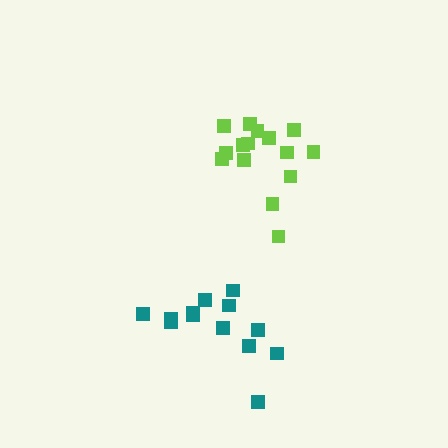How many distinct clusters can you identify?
There are 2 distinct clusters.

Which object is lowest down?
The teal cluster is bottommost.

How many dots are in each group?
Group 1: 13 dots, Group 2: 15 dots (28 total).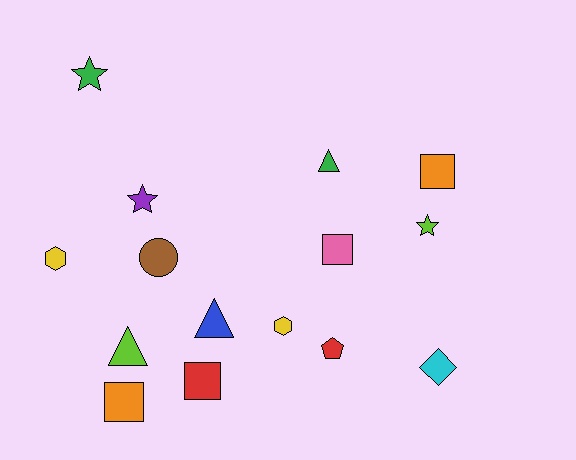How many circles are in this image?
There is 1 circle.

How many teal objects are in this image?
There are no teal objects.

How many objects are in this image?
There are 15 objects.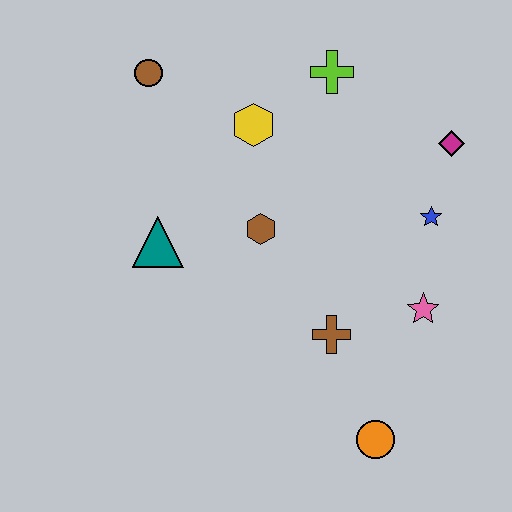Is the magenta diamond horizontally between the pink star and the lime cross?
No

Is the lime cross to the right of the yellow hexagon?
Yes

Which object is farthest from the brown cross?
The brown circle is farthest from the brown cross.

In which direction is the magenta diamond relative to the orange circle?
The magenta diamond is above the orange circle.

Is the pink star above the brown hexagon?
No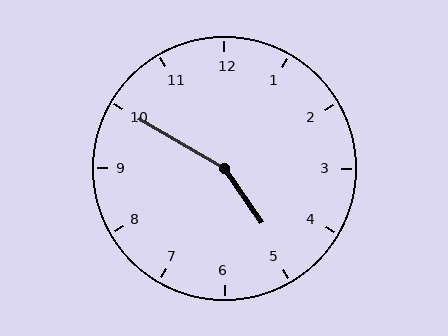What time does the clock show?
4:50.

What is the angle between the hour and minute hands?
Approximately 155 degrees.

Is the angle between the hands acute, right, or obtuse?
It is obtuse.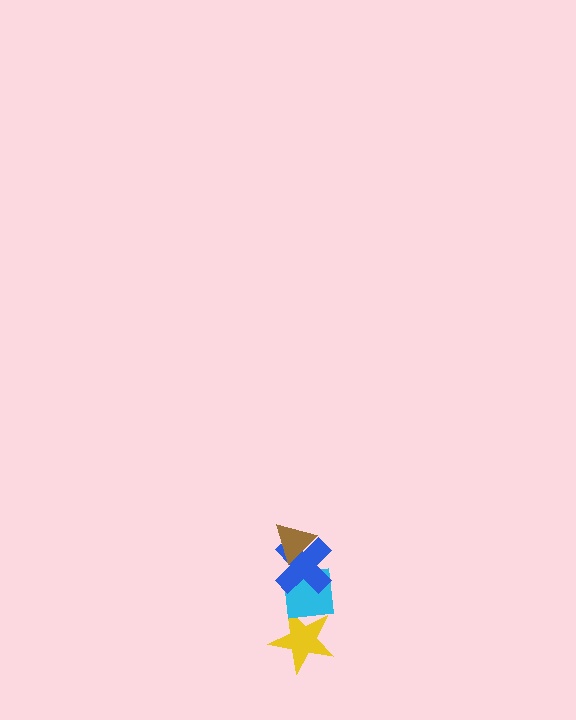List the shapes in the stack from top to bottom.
From top to bottom: the brown triangle, the blue cross, the cyan square, the yellow star.